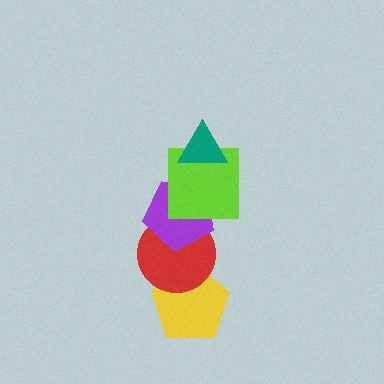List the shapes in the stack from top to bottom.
From top to bottom: the teal triangle, the lime square, the purple pentagon, the red circle, the yellow pentagon.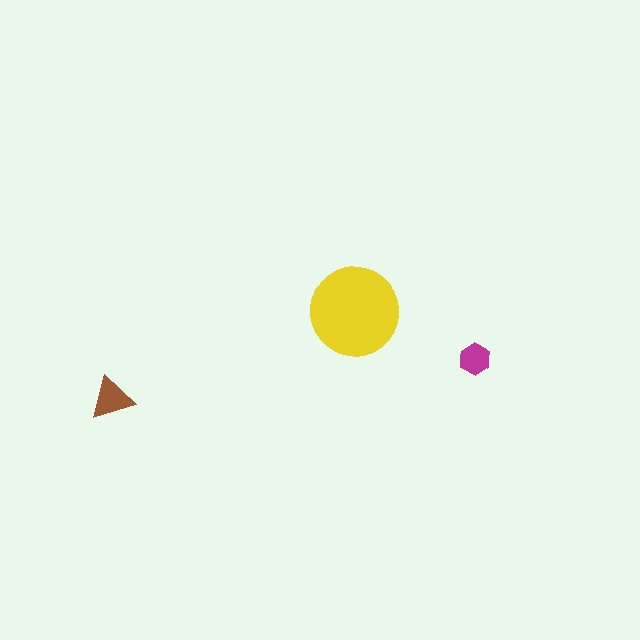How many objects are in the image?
There are 3 objects in the image.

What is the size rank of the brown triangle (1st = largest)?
2nd.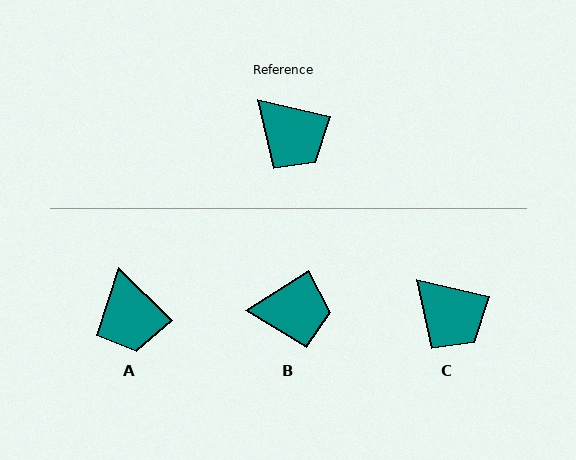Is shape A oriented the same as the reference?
No, it is off by about 31 degrees.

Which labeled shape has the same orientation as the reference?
C.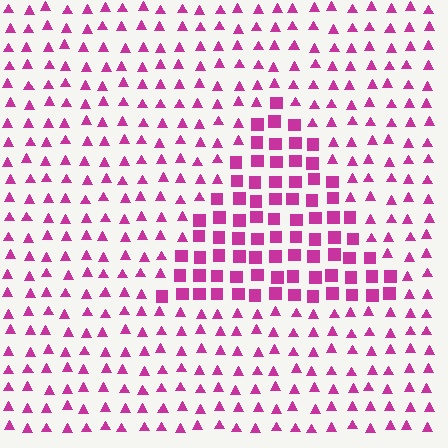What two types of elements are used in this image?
The image uses squares inside the triangle region and triangles outside it.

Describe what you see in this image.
The image is filled with small magenta elements arranged in a uniform grid. A triangle-shaped region contains squares, while the surrounding area contains triangles. The boundary is defined purely by the change in element shape.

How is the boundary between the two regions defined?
The boundary is defined by a change in element shape: squares inside vs. triangles outside. All elements share the same color and spacing.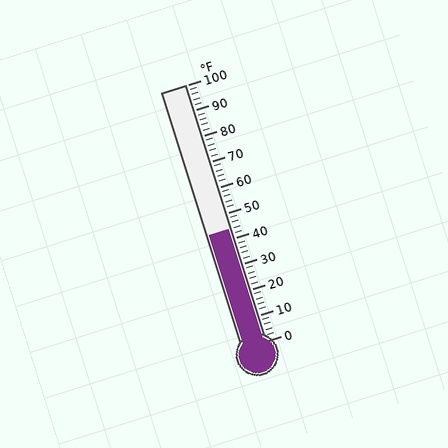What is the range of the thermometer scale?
The thermometer scale ranges from 0°F to 100°F.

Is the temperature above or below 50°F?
The temperature is below 50°F.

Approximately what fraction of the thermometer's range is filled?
The thermometer is filled to approximately 45% of its range.